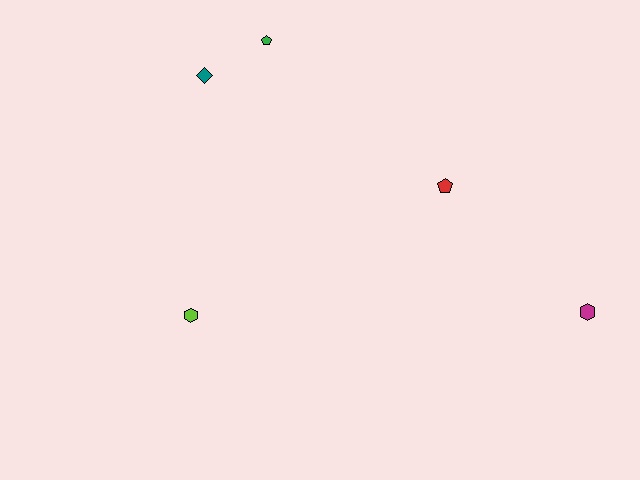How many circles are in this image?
There are no circles.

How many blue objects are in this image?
There are no blue objects.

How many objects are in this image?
There are 5 objects.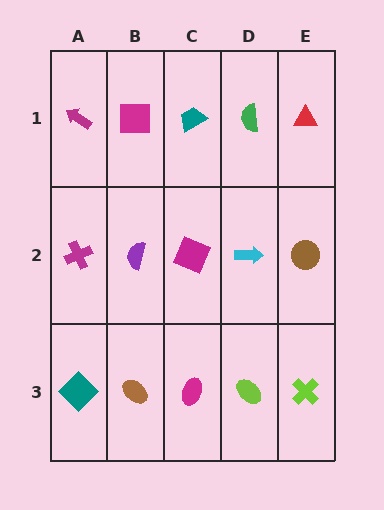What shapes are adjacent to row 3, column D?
A cyan arrow (row 2, column D), a magenta ellipse (row 3, column C), a lime cross (row 3, column E).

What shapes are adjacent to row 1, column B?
A purple semicircle (row 2, column B), a magenta arrow (row 1, column A), a teal trapezoid (row 1, column C).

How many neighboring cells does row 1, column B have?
3.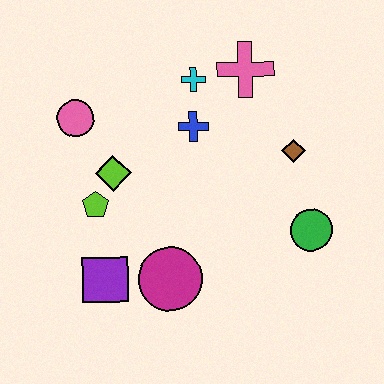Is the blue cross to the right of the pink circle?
Yes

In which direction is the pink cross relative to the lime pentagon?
The pink cross is to the right of the lime pentagon.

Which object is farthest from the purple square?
The pink cross is farthest from the purple square.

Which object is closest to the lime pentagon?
The lime diamond is closest to the lime pentagon.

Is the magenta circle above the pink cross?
No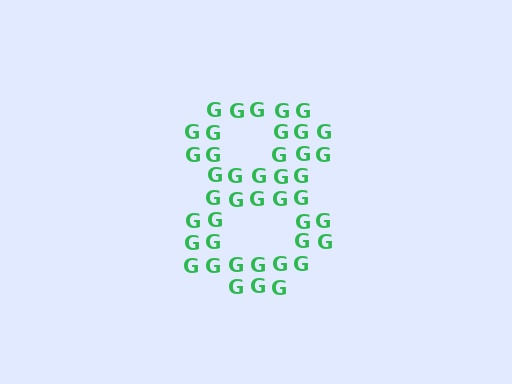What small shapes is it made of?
It is made of small letter G's.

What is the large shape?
The large shape is the digit 8.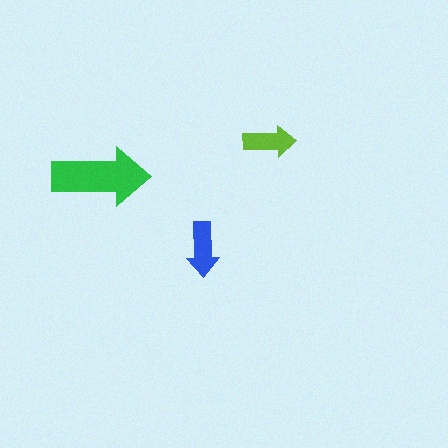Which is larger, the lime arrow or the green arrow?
The green one.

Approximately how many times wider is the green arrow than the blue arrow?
About 2 times wider.